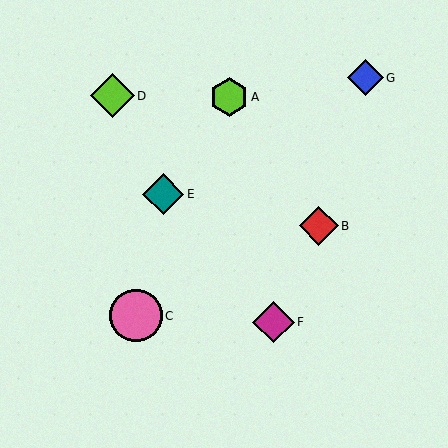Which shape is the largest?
The pink circle (labeled C) is the largest.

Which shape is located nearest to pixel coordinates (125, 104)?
The lime diamond (labeled D) at (112, 96) is nearest to that location.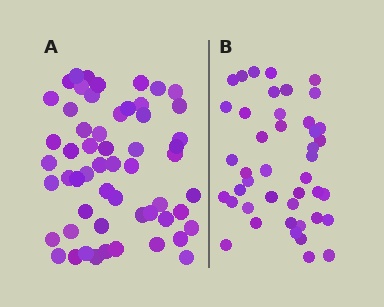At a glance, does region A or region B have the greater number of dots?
Region A (the left region) has more dots.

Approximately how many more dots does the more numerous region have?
Region A has approximately 15 more dots than region B.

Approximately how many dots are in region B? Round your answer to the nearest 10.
About 40 dots. (The exact count is 43, which rounds to 40.)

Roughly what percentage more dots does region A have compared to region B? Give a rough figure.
About 30% more.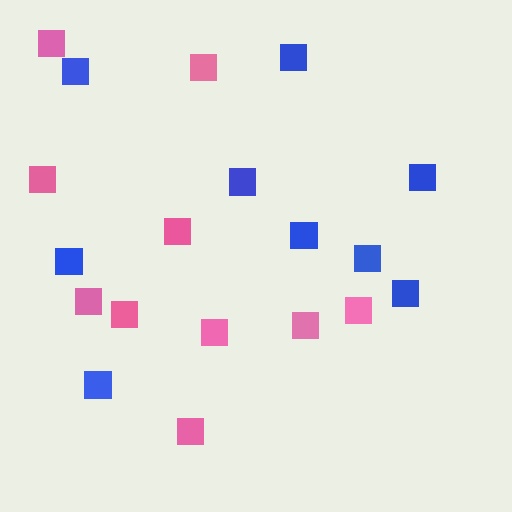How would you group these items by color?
There are 2 groups: one group of blue squares (9) and one group of pink squares (10).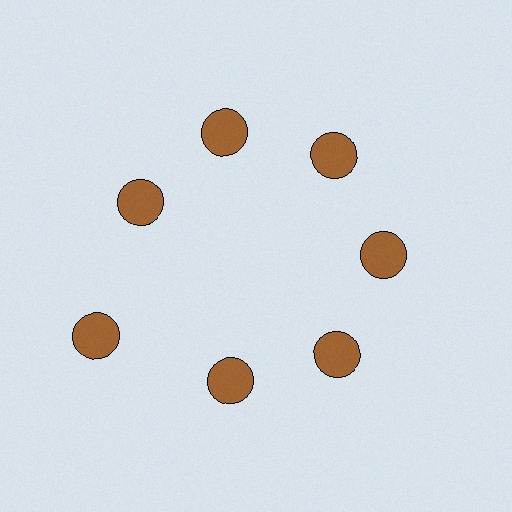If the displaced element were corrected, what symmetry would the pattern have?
It would have 7-fold rotational symmetry — the pattern would map onto itself every 51 degrees.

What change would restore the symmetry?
The symmetry would be restored by moving it inward, back onto the ring so that all 7 circles sit at equal angles and equal distance from the center.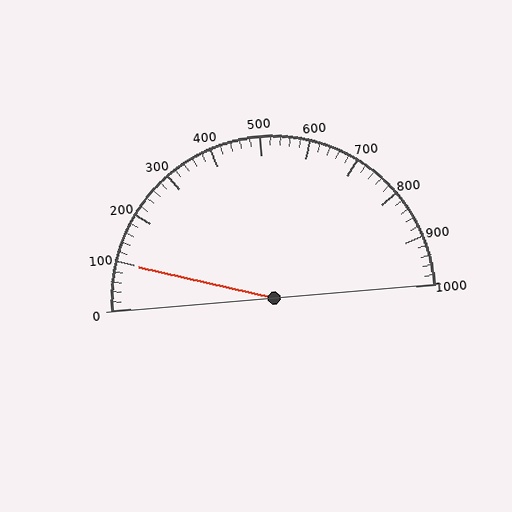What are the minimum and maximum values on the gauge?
The gauge ranges from 0 to 1000.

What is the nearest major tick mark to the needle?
The nearest major tick mark is 100.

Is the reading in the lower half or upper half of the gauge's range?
The reading is in the lower half of the range (0 to 1000).